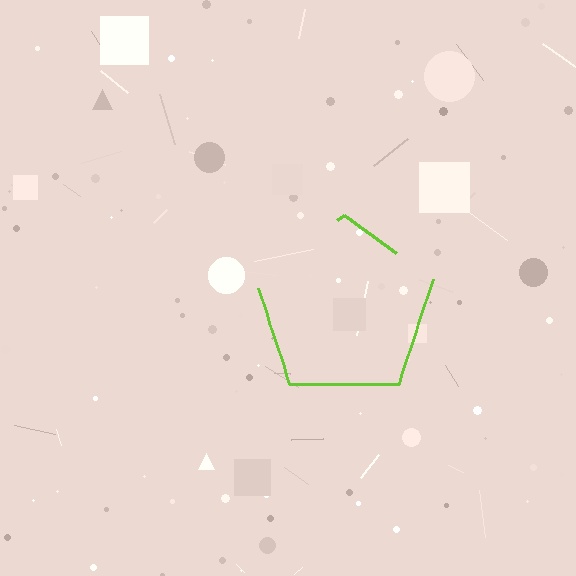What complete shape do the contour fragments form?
The contour fragments form a pentagon.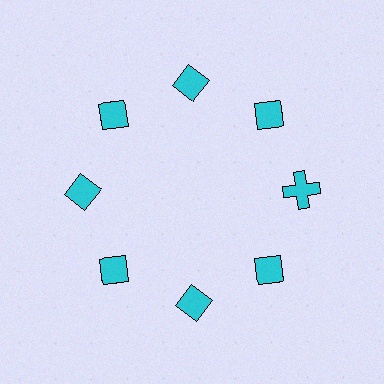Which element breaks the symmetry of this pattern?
The cyan cross at roughly the 3 o'clock position breaks the symmetry. All other shapes are cyan diamonds.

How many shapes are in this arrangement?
There are 8 shapes arranged in a ring pattern.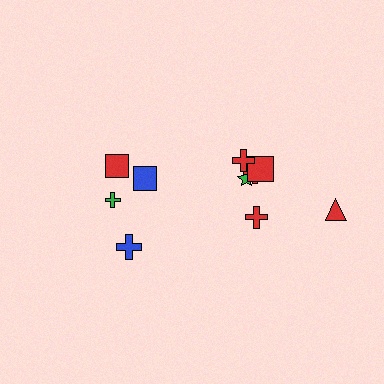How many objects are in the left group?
There are 4 objects.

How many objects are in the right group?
There are 6 objects.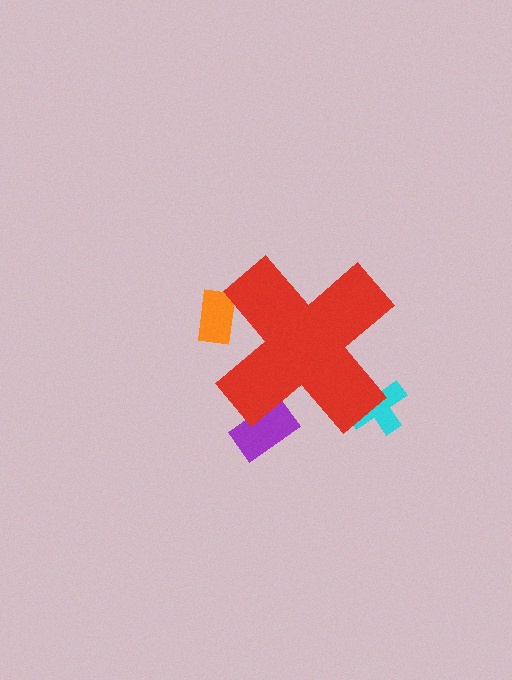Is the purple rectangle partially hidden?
Yes, the purple rectangle is partially hidden behind the red cross.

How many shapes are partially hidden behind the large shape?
3 shapes are partially hidden.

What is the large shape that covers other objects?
A red cross.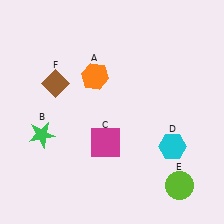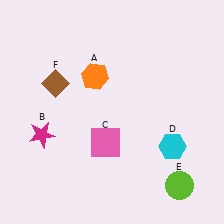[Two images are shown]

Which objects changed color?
B changed from green to magenta. C changed from magenta to pink.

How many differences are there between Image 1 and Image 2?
There are 2 differences between the two images.